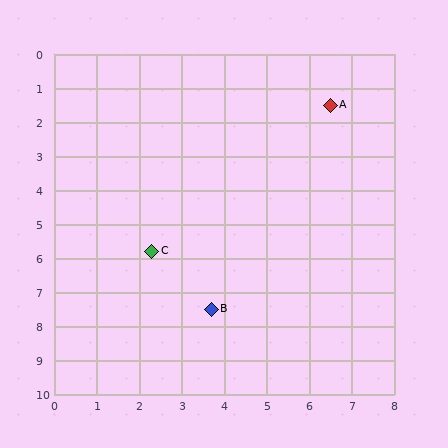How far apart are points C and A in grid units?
Points C and A are about 6.0 grid units apart.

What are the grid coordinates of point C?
Point C is at approximately (2.3, 5.8).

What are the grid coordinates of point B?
Point B is at approximately (3.7, 7.5).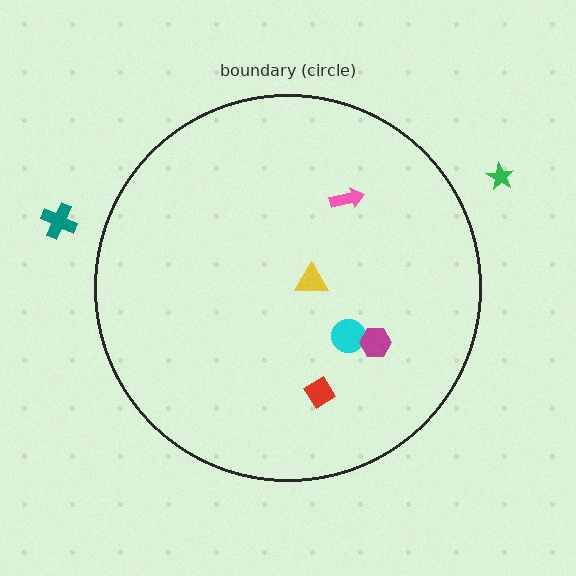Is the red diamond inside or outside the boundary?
Inside.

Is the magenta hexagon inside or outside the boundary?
Inside.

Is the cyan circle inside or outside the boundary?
Inside.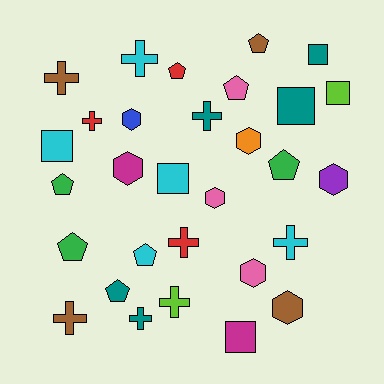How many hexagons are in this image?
There are 7 hexagons.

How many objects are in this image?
There are 30 objects.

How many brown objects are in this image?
There are 4 brown objects.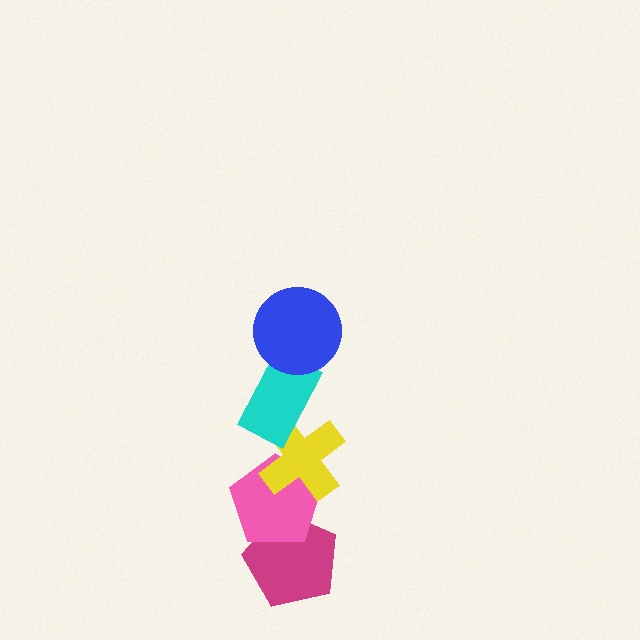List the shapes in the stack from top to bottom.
From top to bottom: the blue circle, the cyan rectangle, the yellow cross, the pink pentagon, the magenta pentagon.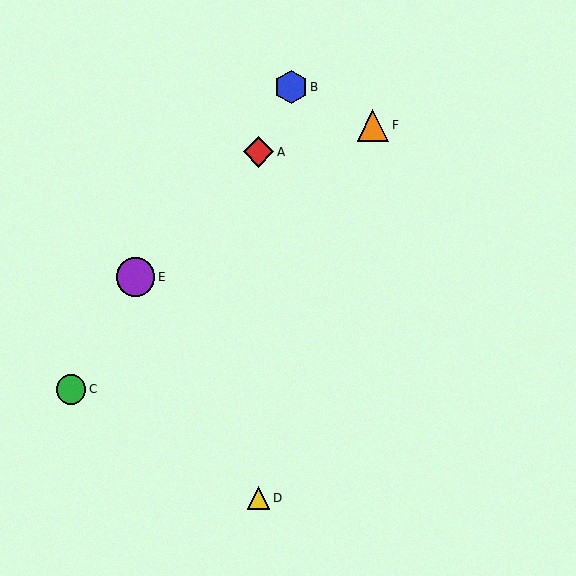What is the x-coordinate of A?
Object A is at x≈258.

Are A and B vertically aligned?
No, A is at x≈258 and B is at x≈291.